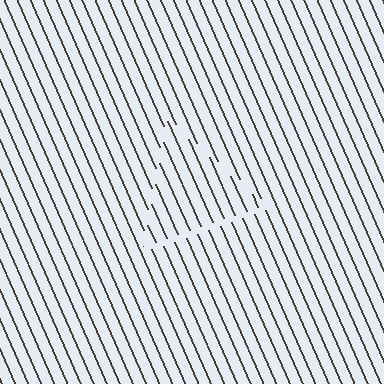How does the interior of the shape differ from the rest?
The interior of the shape contains the same grating, shifted by half a period — the contour is defined by the phase discontinuity where line-ends from the inner and outer gratings abut.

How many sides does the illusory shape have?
3 sides — the line-ends trace a triangle.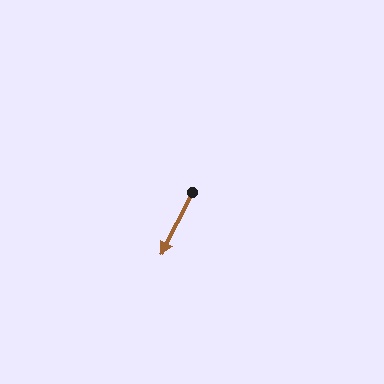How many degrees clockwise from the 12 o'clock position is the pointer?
Approximately 207 degrees.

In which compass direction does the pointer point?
Southwest.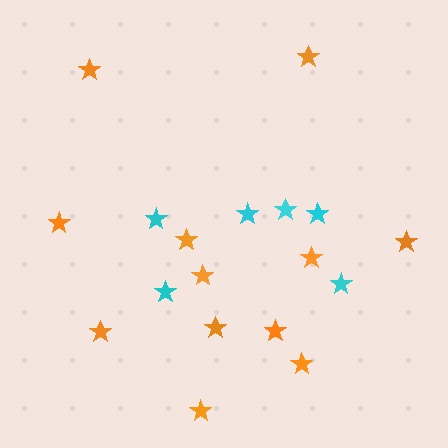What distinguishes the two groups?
There are 2 groups: one group of orange stars (12) and one group of cyan stars (6).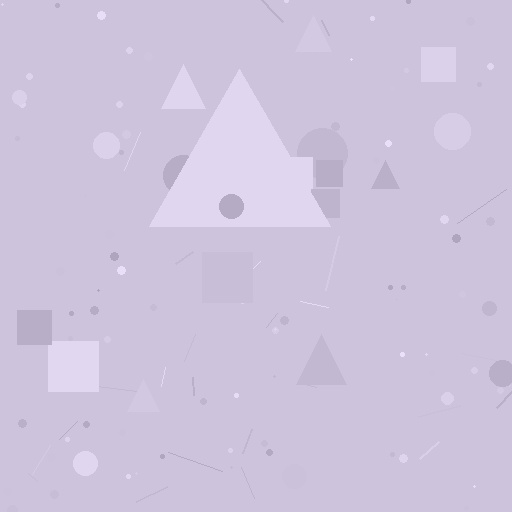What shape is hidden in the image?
A triangle is hidden in the image.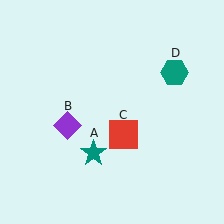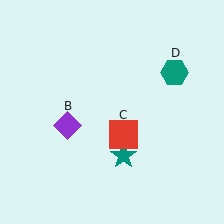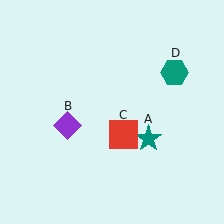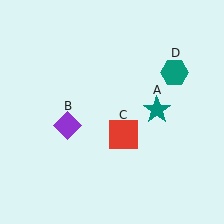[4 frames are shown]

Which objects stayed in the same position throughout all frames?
Purple diamond (object B) and red square (object C) and teal hexagon (object D) remained stationary.